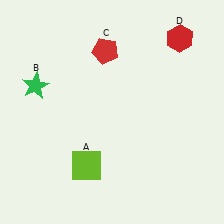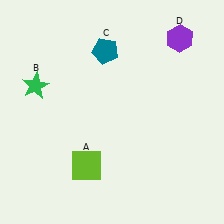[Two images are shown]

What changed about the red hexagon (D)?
In Image 1, D is red. In Image 2, it changed to purple.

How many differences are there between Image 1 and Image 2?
There are 2 differences between the two images.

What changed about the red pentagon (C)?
In Image 1, C is red. In Image 2, it changed to teal.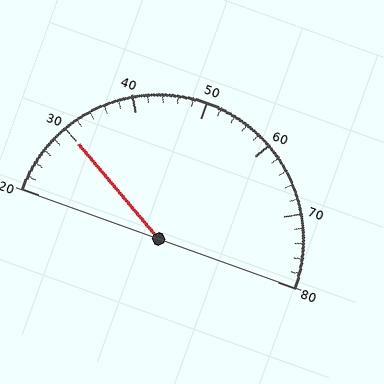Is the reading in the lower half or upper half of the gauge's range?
The reading is in the lower half of the range (20 to 80).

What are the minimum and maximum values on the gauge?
The gauge ranges from 20 to 80.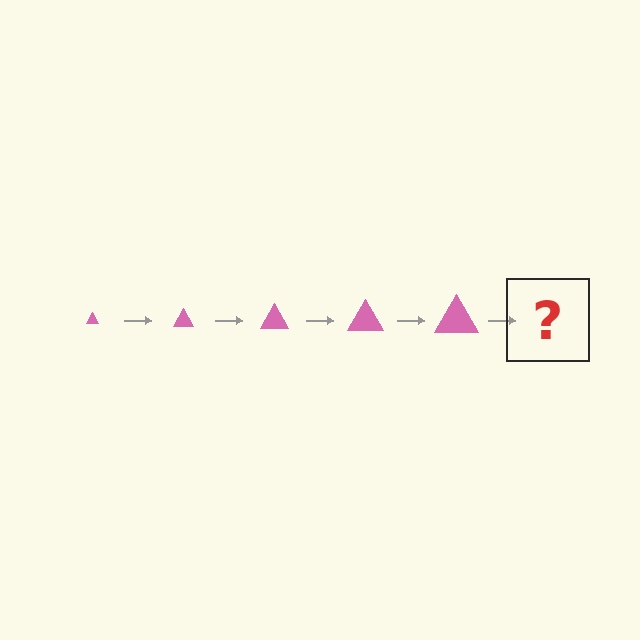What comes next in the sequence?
The next element should be a pink triangle, larger than the previous one.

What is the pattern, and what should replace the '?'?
The pattern is that the triangle gets progressively larger each step. The '?' should be a pink triangle, larger than the previous one.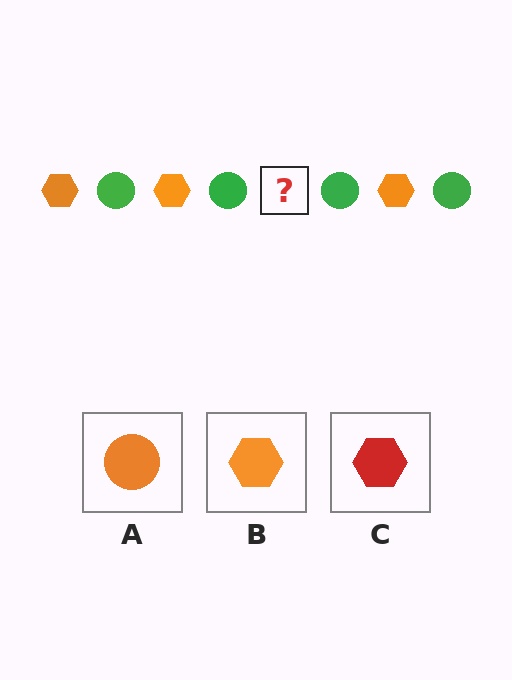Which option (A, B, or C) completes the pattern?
B.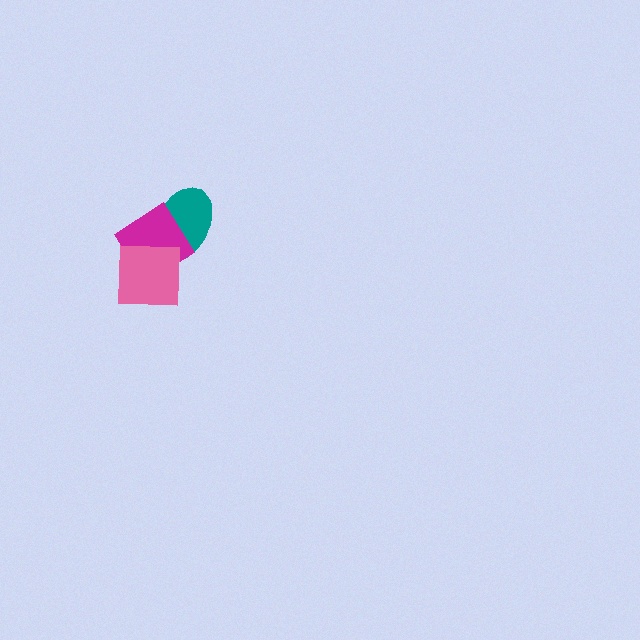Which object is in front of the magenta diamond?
The pink square is in front of the magenta diamond.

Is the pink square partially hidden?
No, no other shape covers it.